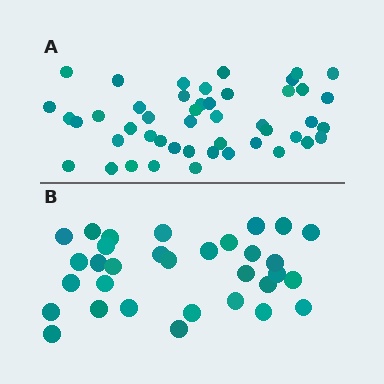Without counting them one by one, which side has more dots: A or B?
Region A (the top region) has more dots.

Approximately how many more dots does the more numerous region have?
Region A has approximately 15 more dots than region B.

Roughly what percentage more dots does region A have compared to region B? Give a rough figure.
About 45% more.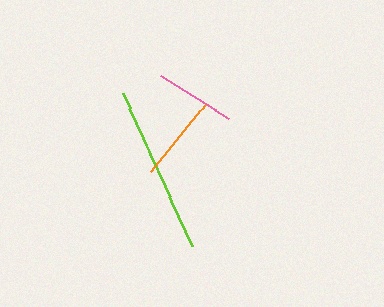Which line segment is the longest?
The lime line is the longest at approximately 168 pixels.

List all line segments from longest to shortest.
From longest to shortest: lime, orange, pink.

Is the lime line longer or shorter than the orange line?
The lime line is longer than the orange line.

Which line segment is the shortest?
The pink line is the shortest at approximately 82 pixels.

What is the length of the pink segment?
The pink segment is approximately 82 pixels long.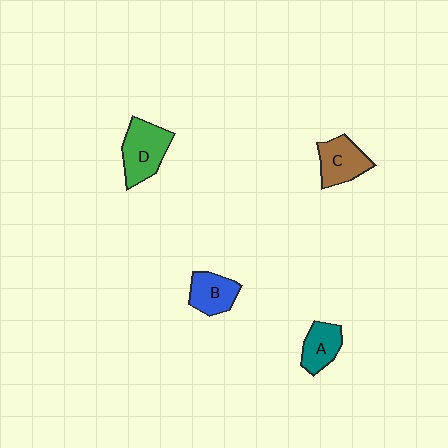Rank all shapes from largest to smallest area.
From largest to smallest: D (green), C (brown), B (blue), A (teal).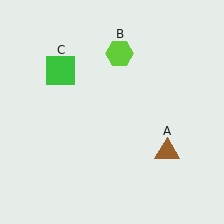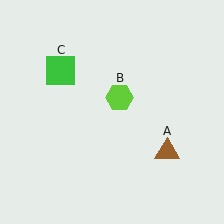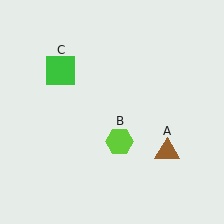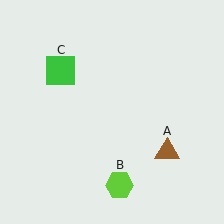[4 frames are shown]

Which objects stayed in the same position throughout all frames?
Brown triangle (object A) and green square (object C) remained stationary.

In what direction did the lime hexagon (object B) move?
The lime hexagon (object B) moved down.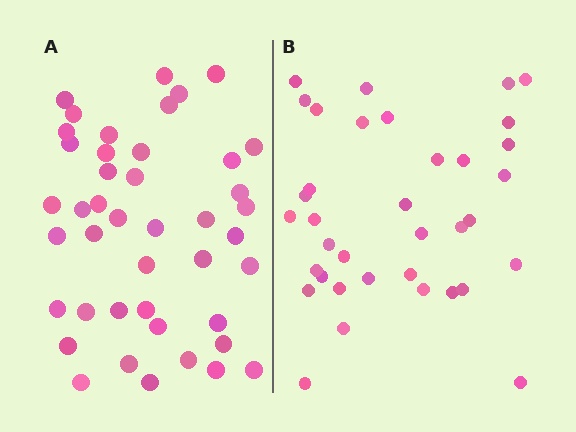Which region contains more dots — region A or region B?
Region A (the left region) has more dots.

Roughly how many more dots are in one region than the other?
Region A has roughly 8 or so more dots than region B.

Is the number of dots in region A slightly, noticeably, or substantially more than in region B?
Region A has only slightly more — the two regions are fairly close. The ratio is roughly 1.2 to 1.